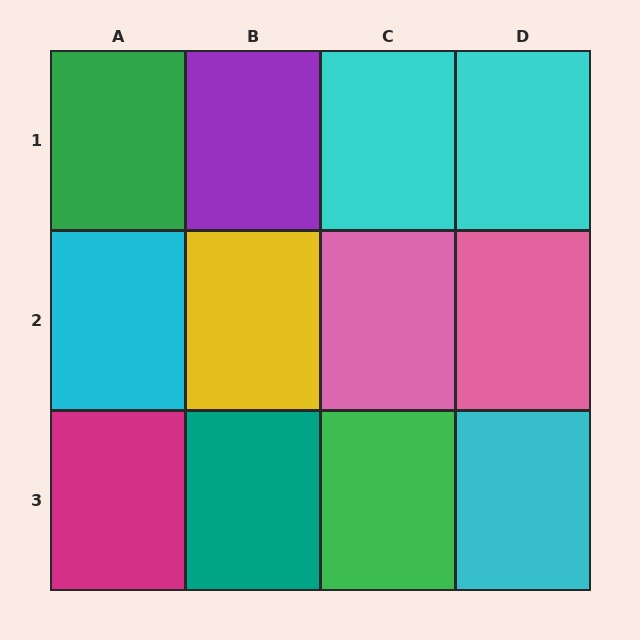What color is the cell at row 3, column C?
Green.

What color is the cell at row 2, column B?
Yellow.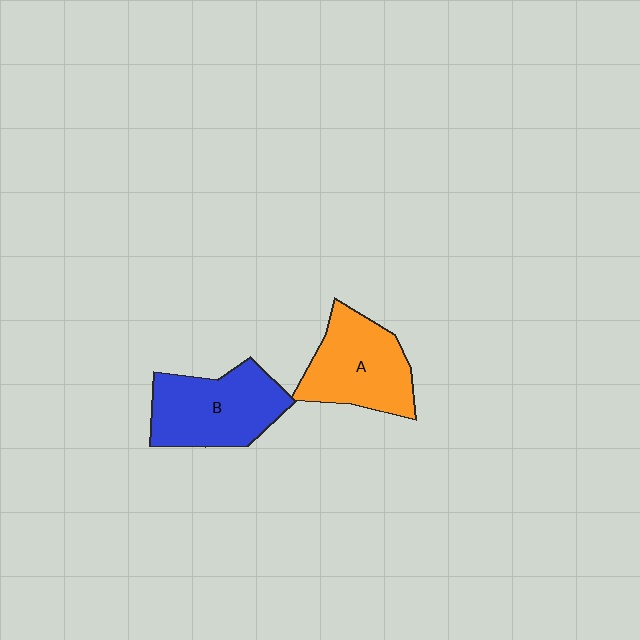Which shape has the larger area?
Shape B (blue).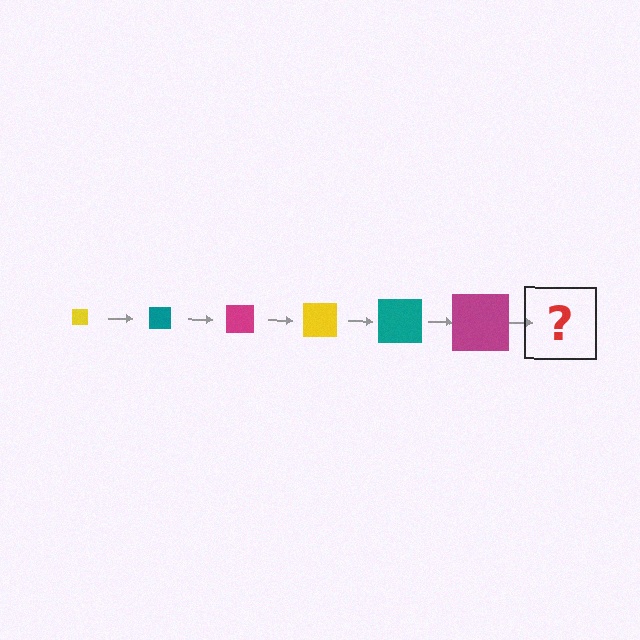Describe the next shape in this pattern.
It should be a yellow square, larger than the previous one.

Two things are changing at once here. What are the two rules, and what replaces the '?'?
The two rules are that the square grows larger each step and the color cycles through yellow, teal, and magenta. The '?' should be a yellow square, larger than the previous one.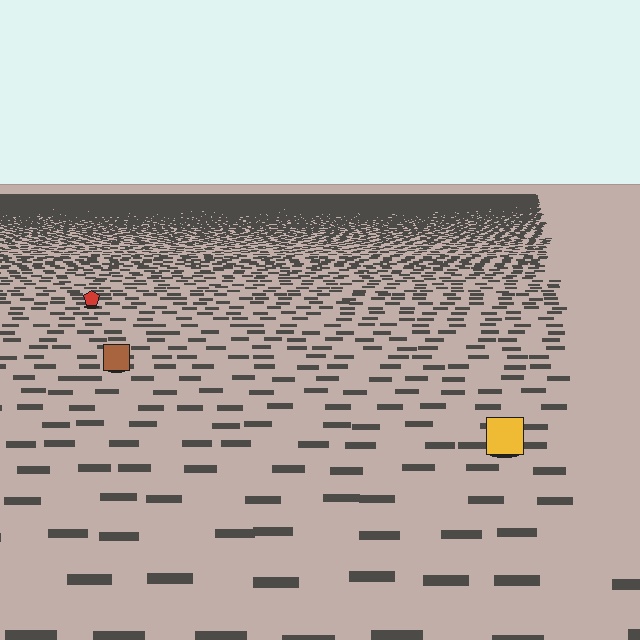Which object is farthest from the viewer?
The red pentagon is farthest from the viewer. It appears smaller and the ground texture around it is denser.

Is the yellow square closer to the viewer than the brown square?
Yes. The yellow square is closer — you can tell from the texture gradient: the ground texture is coarser near it.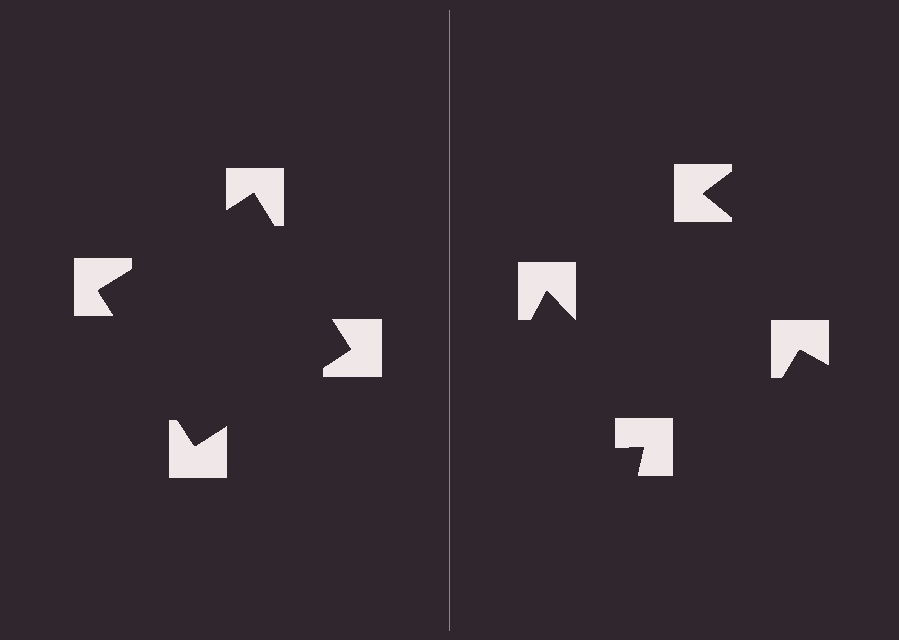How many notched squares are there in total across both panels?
8 — 4 on each side.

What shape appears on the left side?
An illusory square.